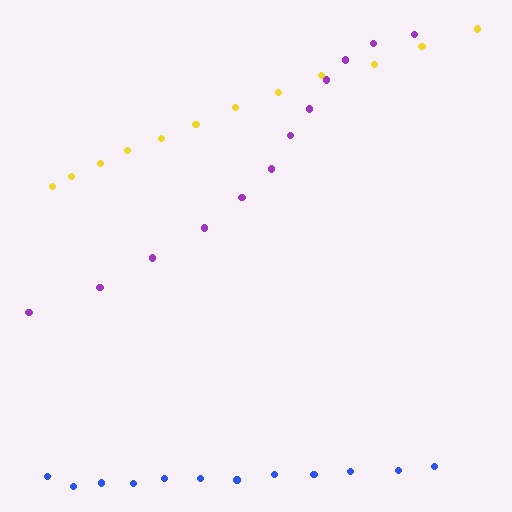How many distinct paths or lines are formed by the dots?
There are 3 distinct paths.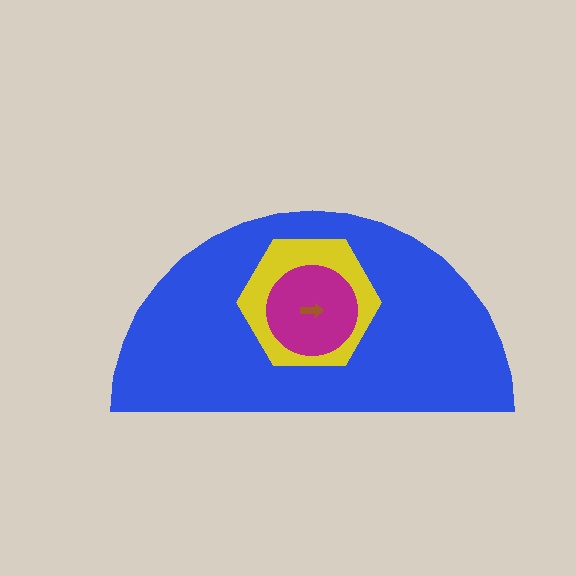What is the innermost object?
The brown arrow.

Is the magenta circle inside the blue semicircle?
Yes.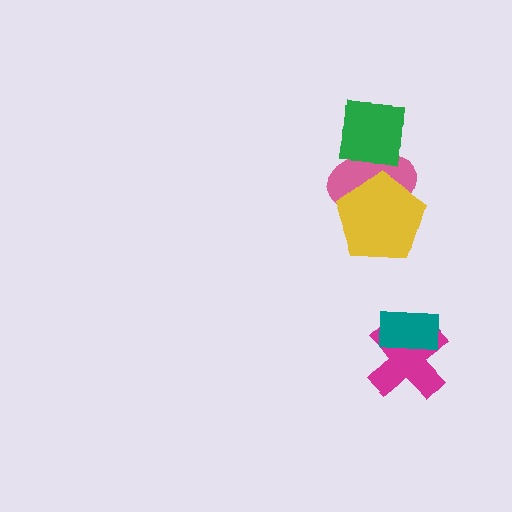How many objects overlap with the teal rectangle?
1 object overlaps with the teal rectangle.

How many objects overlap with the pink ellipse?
2 objects overlap with the pink ellipse.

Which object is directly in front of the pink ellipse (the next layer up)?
The green square is directly in front of the pink ellipse.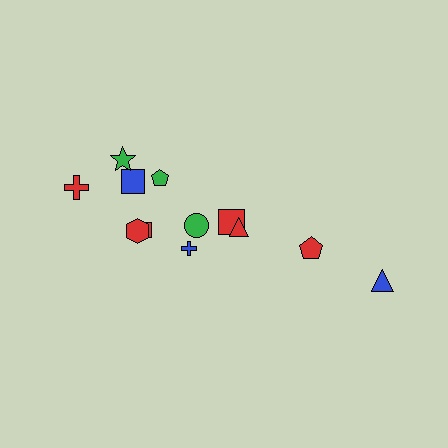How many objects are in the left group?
There are 8 objects.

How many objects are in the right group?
There are 4 objects.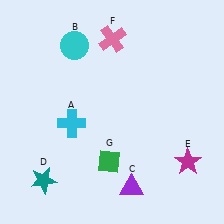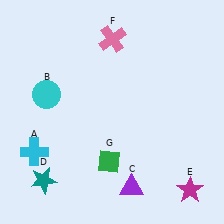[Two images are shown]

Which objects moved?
The objects that moved are: the cyan cross (A), the cyan circle (B), the magenta star (E).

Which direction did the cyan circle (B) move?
The cyan circle (B) moved down.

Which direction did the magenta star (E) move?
The magenta star (E) moved down.